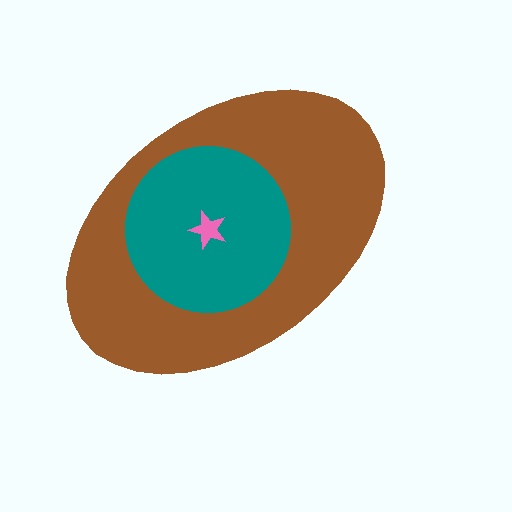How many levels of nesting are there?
3.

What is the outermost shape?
The brown ellipse.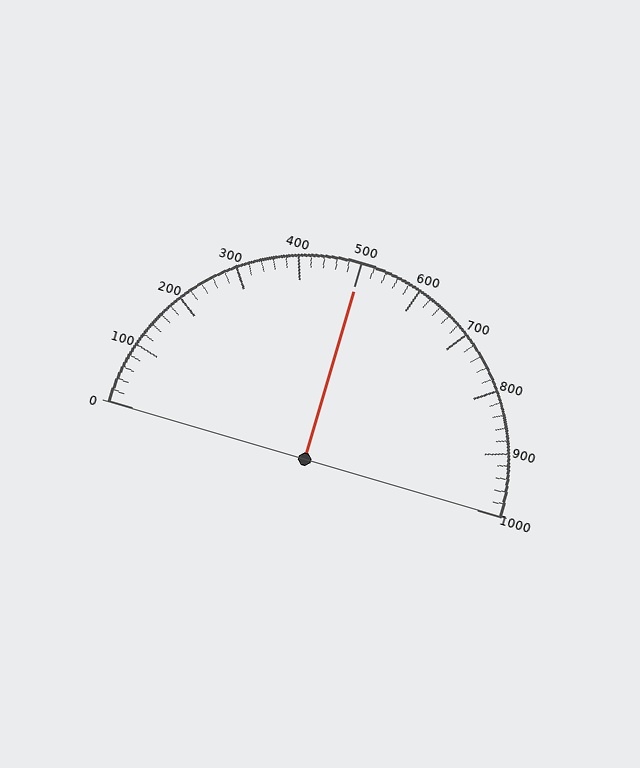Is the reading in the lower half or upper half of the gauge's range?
The reading is in the upper half of the range (0 to 1000).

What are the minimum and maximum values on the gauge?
The gauge ranges from 0 to 1000.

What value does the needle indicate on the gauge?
The needle indicates approximately 500.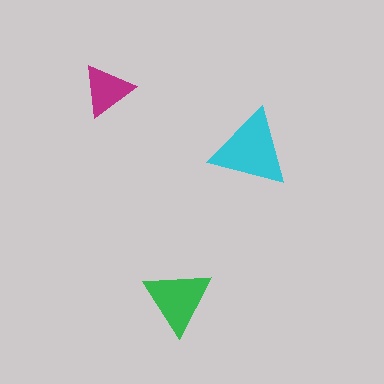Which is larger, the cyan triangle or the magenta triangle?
The cyan one.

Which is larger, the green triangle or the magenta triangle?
The green one.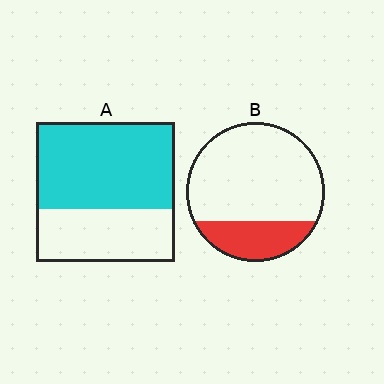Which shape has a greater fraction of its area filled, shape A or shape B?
Shape A.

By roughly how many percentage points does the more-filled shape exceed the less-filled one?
By roughly 40 percentage points (A over B).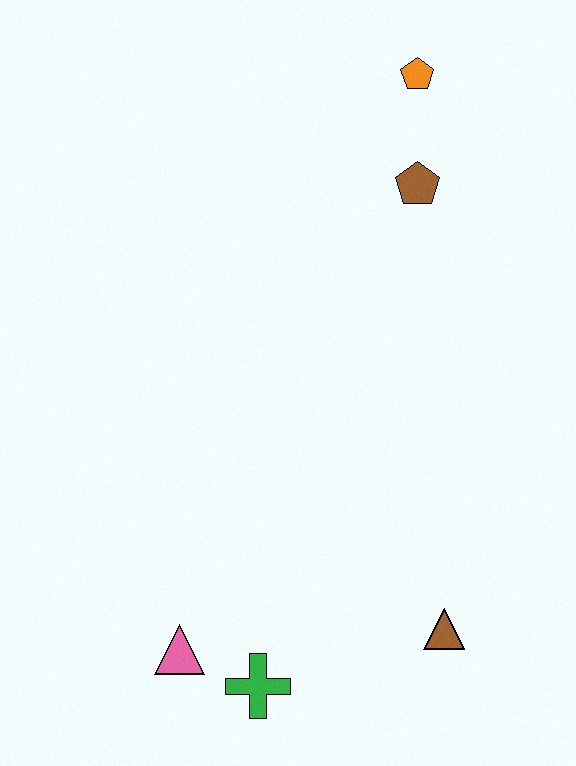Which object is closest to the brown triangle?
The green cross is closest to the brown triangle.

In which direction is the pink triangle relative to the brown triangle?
The pink triangle is to the left of the brown triangle.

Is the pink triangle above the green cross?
Yes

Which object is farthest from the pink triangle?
The orange pentagon is farthest from the pink triangle.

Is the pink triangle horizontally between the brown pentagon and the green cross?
No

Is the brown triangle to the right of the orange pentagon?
Yes